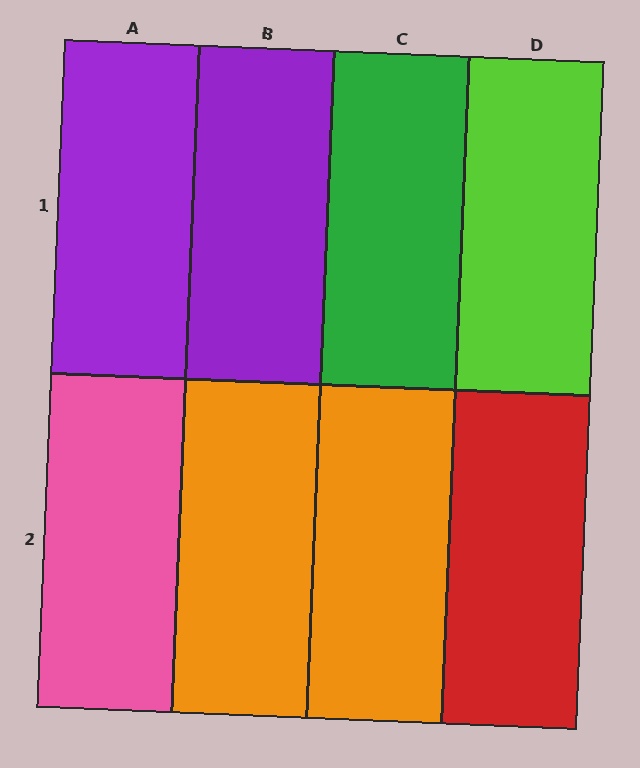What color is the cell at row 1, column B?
Purple.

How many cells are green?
1 cell is green.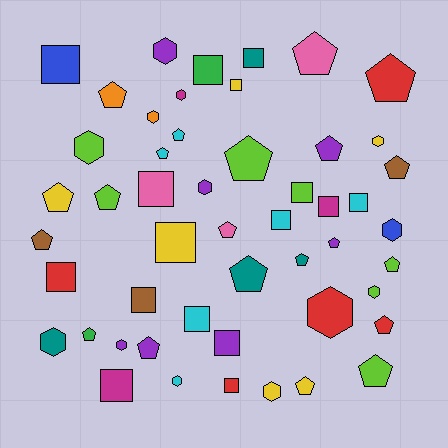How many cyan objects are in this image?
There are 6 cyan objects.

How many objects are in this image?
There are 50 objects.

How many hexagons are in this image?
There are 13 hexagons.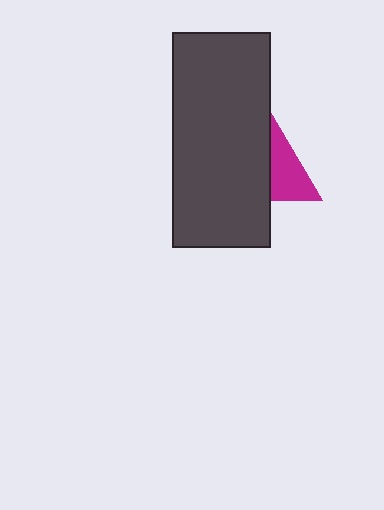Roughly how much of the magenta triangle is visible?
About half of it is visible (roughly 47%).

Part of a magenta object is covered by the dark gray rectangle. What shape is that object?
It is a triangle.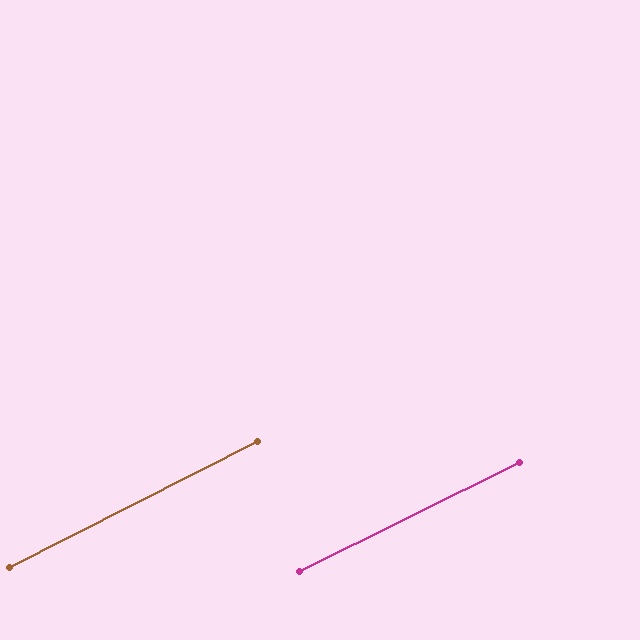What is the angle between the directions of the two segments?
Approximately 1 degree.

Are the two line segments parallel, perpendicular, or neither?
Parallel — their directions differ by only 0.7°.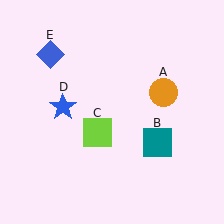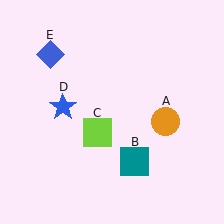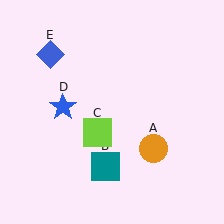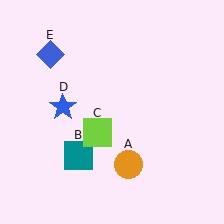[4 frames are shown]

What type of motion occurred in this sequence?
The orange circle (object A), teal square (object B) rotated clockwise around the center of the scene.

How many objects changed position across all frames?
2 objects changed position: orange circle (object A), teal square (object B).